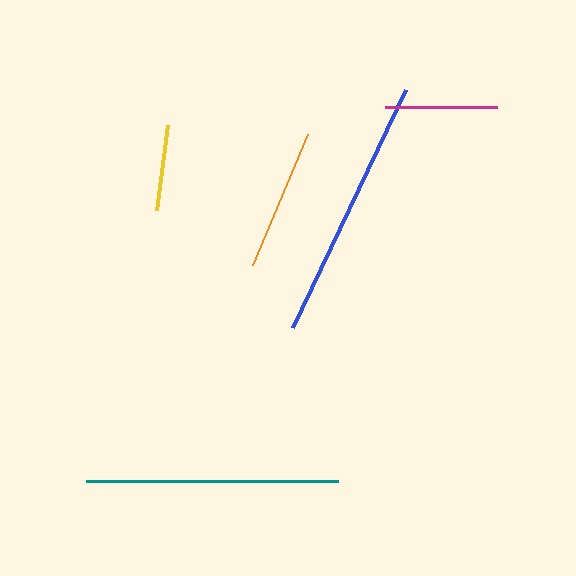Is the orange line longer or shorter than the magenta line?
The orange line is longer than the magenta line.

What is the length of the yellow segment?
The yellow segment is approximately 86 pixels long.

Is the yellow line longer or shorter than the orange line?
The orange line is longer than the yellow line.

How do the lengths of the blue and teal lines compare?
The blue and teal lines are approximately the same length.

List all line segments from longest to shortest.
From longest to shortest: blue, teal, orange, magenta, yellow.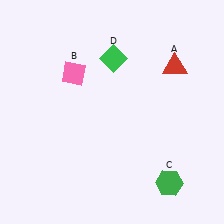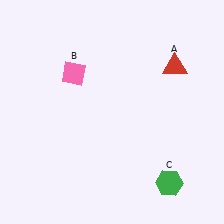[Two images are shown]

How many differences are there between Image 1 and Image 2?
There is 1 difference between the two images.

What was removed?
The green diamond (D) was removed in Image 2.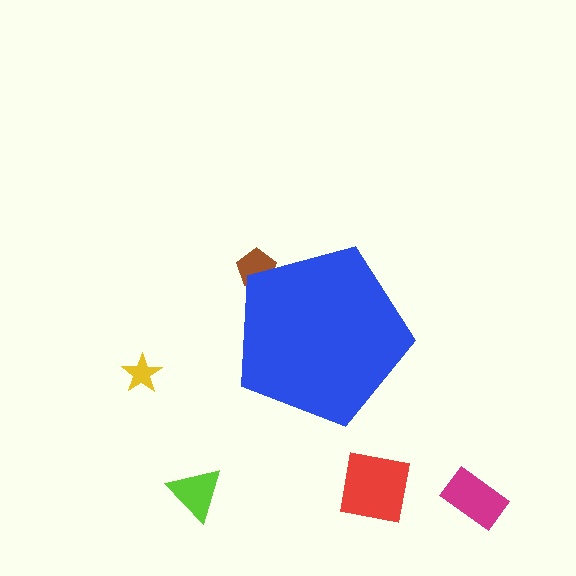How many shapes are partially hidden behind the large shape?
1 shape is partially hidden.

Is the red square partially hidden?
No, the red square is fully visible.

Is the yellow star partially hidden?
No, the yellow star is fully visible.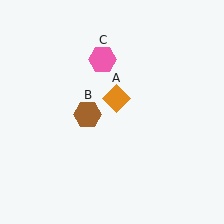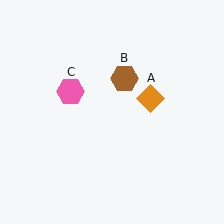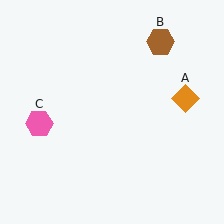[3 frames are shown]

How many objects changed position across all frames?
3 objects changed position: orange diamond (object A), brown hexagon (object B), pink hexagon (object C).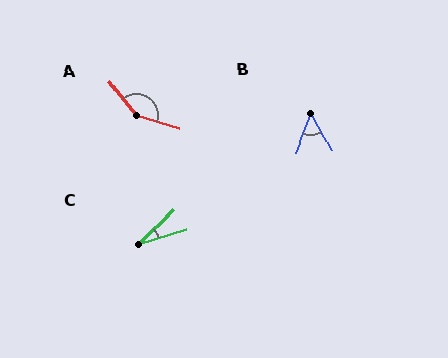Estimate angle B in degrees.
Approximately 50 degrees.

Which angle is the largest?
A, at approximately 145 degrees.